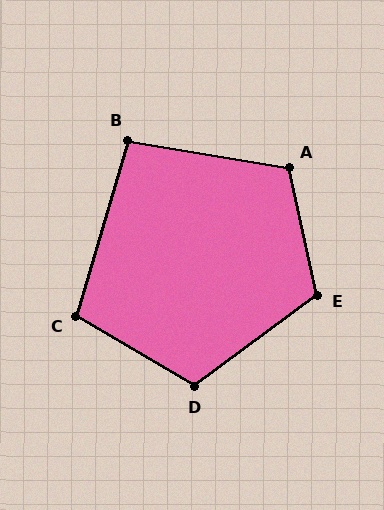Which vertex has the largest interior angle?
E, at approximately 114 degrees.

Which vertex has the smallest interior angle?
B, at approximately 97 degrees.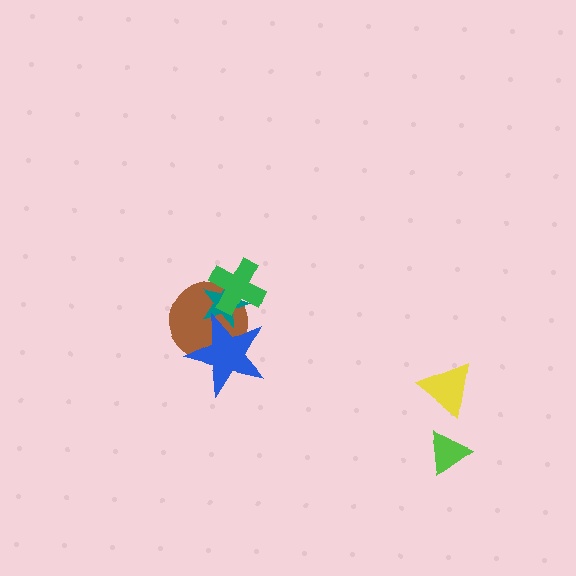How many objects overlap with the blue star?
2 objects overlap with the blue star.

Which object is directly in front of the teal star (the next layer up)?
The green cross is directly in front of the teal star.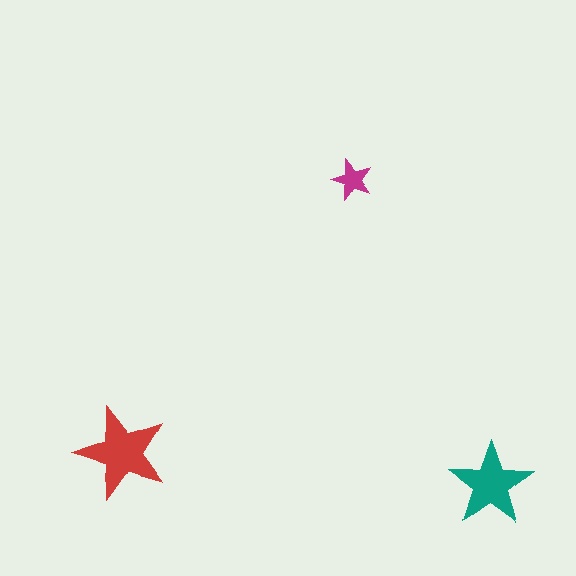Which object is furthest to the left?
The red star is leftmost.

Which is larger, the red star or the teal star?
The red one.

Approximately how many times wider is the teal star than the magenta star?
About 2 times wider.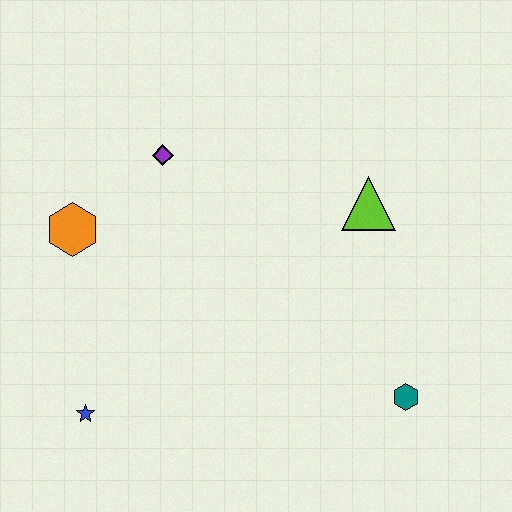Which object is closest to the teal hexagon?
The lime triangle is closest to the teal hexagon.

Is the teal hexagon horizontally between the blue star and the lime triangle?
No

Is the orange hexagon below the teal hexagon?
No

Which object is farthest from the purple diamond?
The teal hexagon is farthest from the purple diamond.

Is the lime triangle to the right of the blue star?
Yes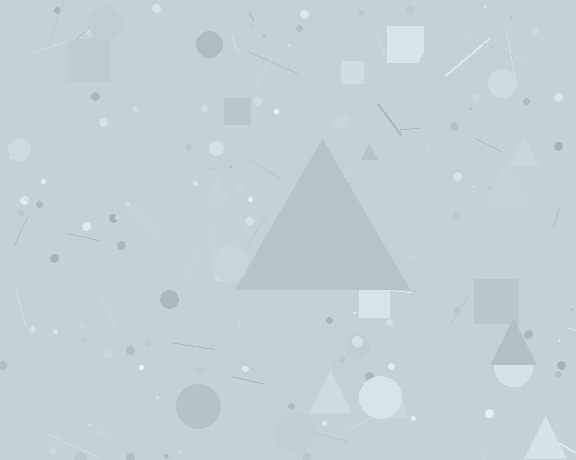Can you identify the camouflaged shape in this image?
The camouflaged shape is a triangle.